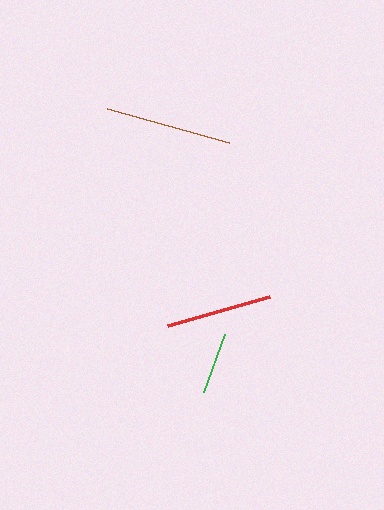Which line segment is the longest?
The brown line is the longest at approximately 127 pixels.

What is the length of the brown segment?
The brown segment is approximately 127 pixels long.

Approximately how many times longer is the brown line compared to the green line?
The brown line is approximately 2.1 times the length of the green line.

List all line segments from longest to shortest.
From longest to shortest: brown, red, green.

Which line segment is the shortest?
The green line is the shortest at approximately 62 pixels.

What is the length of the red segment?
The red segment is approximately 106 pixels long.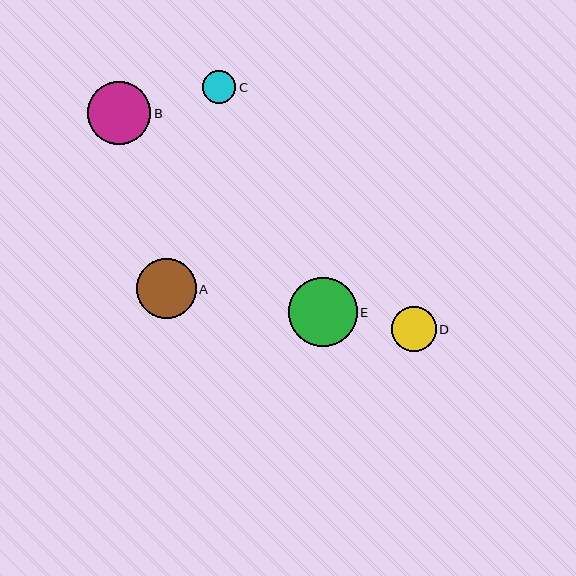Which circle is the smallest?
Circle C is the smallest with a size of approximately 33 pixels.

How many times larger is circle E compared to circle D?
Circle E is approximately 1.5 times the size of circle D.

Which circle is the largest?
Circle E is the largest with a size of approximately 69 pixels.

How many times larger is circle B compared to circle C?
Circle B is approximately 1.9 times the size of circle C.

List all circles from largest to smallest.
From largest to smallest: E, B, A, D, C.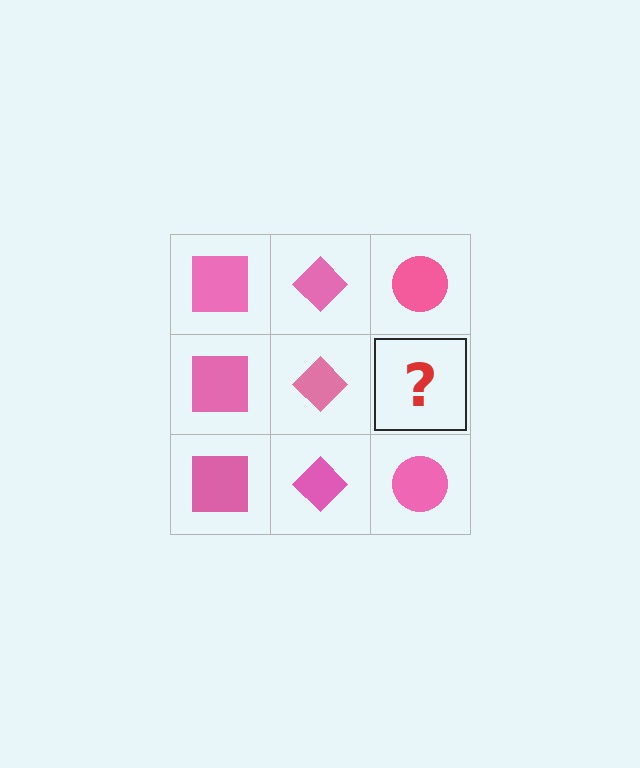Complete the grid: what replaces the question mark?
The question mark should be replaced with a pink circle.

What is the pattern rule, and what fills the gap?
The rule is that each column has a consistent shape. The gap should be filled with a pink circle.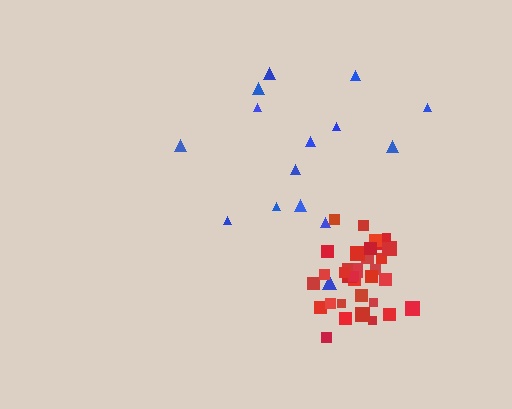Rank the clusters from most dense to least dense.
red, blue.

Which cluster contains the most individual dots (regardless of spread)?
Red (33).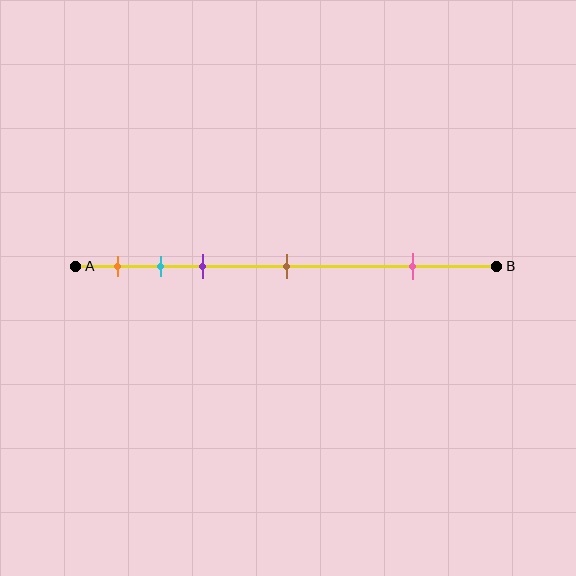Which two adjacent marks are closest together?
The cyan and purple marks are the closest adjacent pair.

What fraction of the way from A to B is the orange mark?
The orange mark is approximately 10% (0.1) of the way from A to B.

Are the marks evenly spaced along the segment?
No, the marks are not evenly spaced.